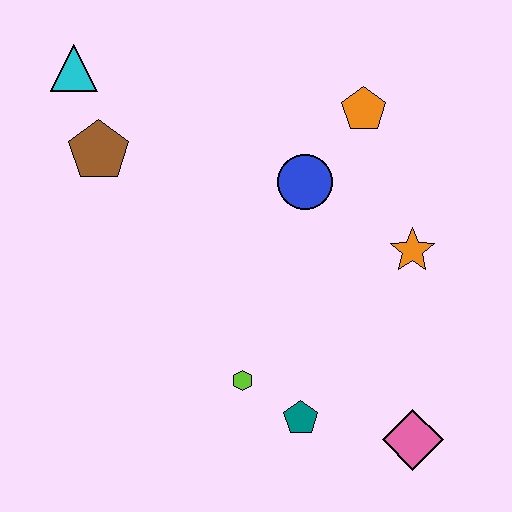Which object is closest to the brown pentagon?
The cyan triangle is closest to the brown pentagon.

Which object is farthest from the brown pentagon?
The pink diamond is farthest from the brown pentagon.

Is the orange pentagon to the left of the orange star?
Yes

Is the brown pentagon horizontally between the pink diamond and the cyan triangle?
Yes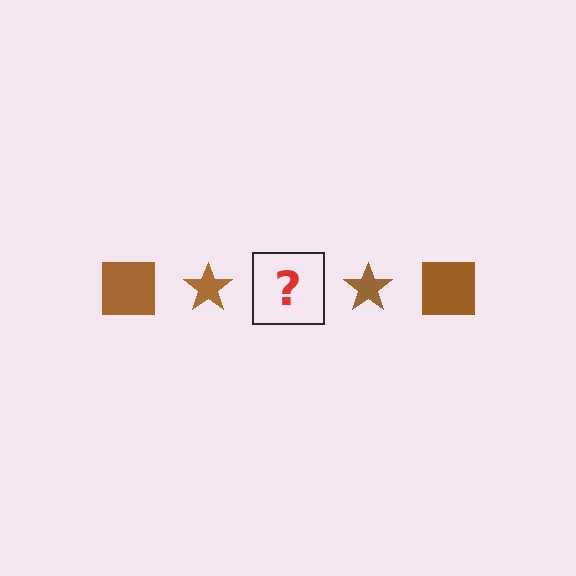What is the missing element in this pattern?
The missing element is a brown square.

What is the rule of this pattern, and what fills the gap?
The rule is that the pattern cycles through square, star shapes in brown. The gap should be filled with a brown square.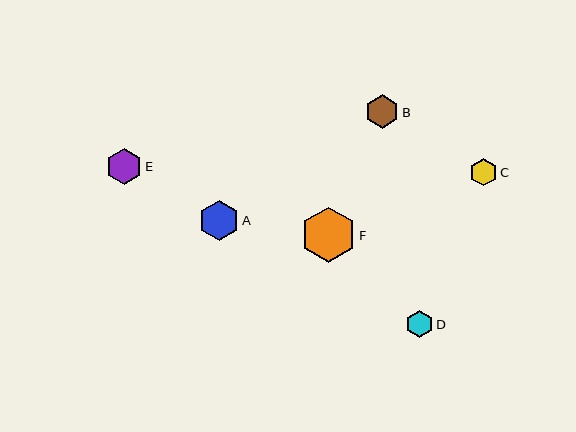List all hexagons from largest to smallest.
From largest to smallest: F, A, E, B, D, C.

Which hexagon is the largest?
Hexagon F is the largest with a size of approximately 55 pixels.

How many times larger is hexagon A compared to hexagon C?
Hexagon A is approximately 1.5 times the size of hexagon C.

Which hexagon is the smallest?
Hexagon C is the smallest with a size of approximately 27 pixels.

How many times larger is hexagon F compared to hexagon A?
Hexagon F is approximately 1.4 times the size of hexagon A.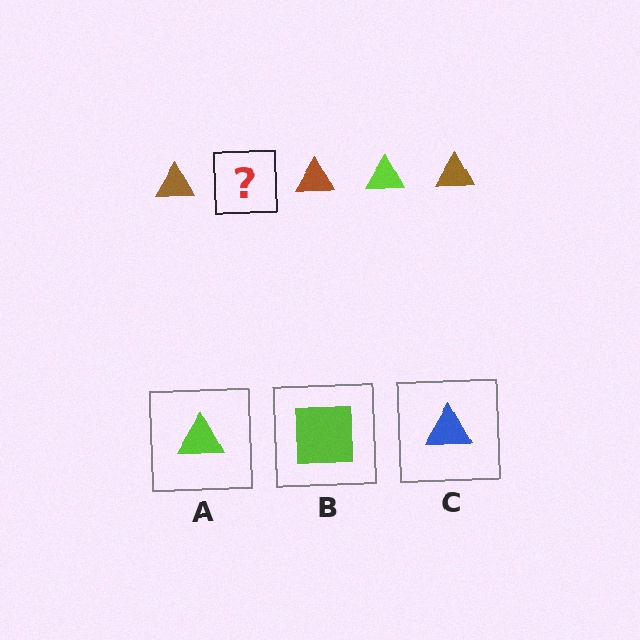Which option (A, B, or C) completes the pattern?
A.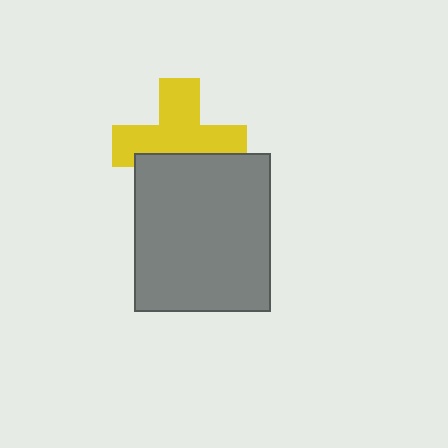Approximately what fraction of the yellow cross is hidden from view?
Roughly 36% of the yellow cross is hidden behind the gray rectangle.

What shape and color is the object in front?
The object in front is a gray rectangle.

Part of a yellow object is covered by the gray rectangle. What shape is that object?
It is a cross.